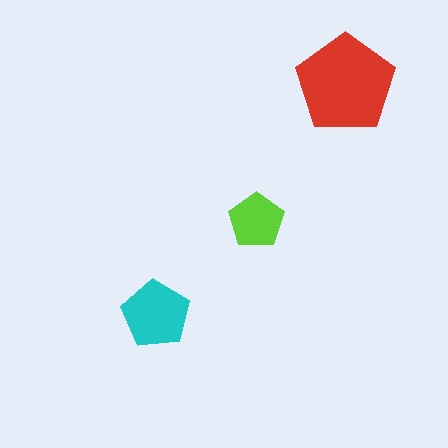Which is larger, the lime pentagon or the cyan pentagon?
The cyan one.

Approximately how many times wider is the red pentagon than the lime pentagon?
About 2 times wider.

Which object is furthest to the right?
The red pentagon is rightmost.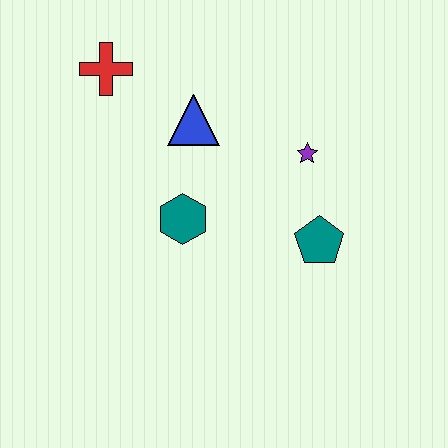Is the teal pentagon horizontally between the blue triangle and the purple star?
No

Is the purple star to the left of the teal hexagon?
No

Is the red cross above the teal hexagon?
Yes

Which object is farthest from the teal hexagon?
The red cross is farthest from the teal hexagon.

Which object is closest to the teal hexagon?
The blue triangle is closest to the teal hexagon.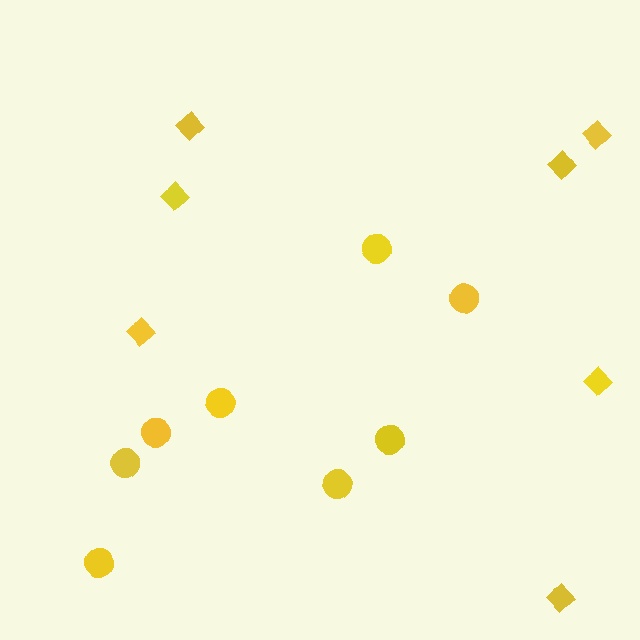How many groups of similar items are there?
There are 2 groups: one group of diamonds (7) and one group of circles (8).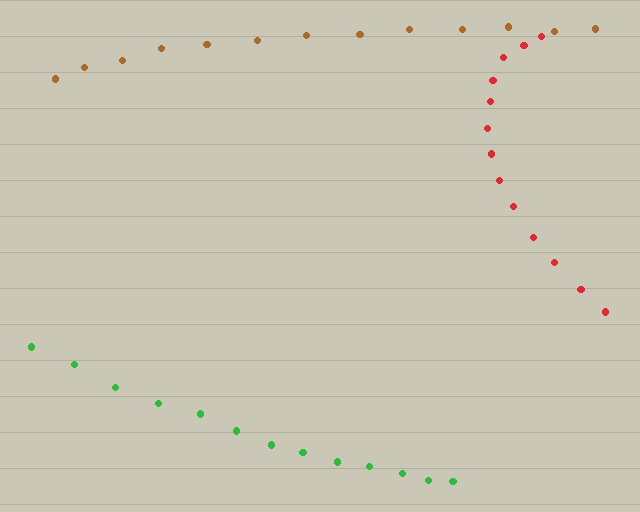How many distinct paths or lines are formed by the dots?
There are 3 distinct paths.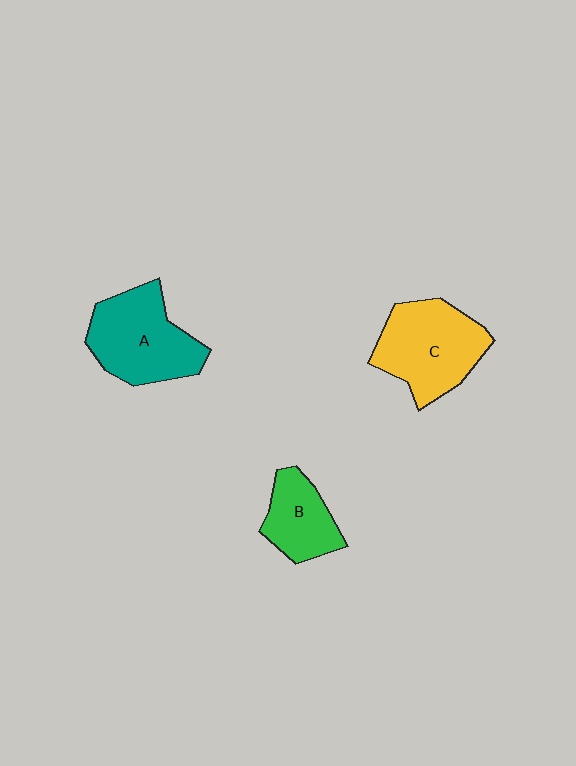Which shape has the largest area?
Shape C (yellow).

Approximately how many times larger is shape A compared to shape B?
Approximately 1.6 times.